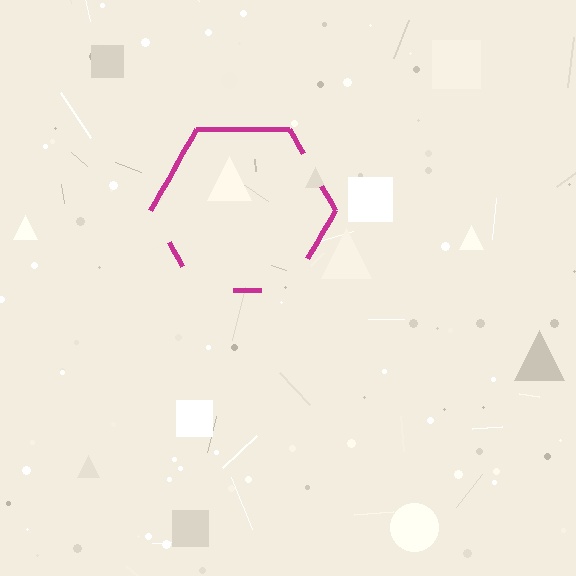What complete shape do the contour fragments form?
The contour fragments form a hexagon.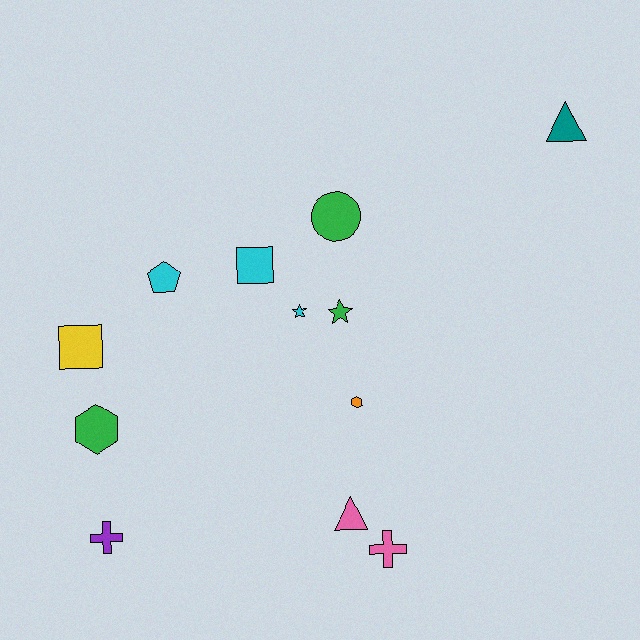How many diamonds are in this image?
There are no diamonds.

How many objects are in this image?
There are 12 objects.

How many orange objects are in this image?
There is 1 orange object.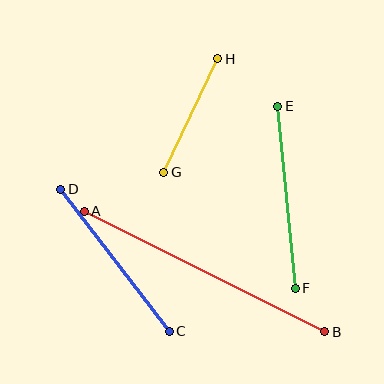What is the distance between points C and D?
The distance is approximately 179 pixels.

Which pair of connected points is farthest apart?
Points A and B are farthest apart.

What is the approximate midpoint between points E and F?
The midpoint is at approximately (286, 197) pixels.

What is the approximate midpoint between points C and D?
The midpoint is at approximately (115, 260) pixels.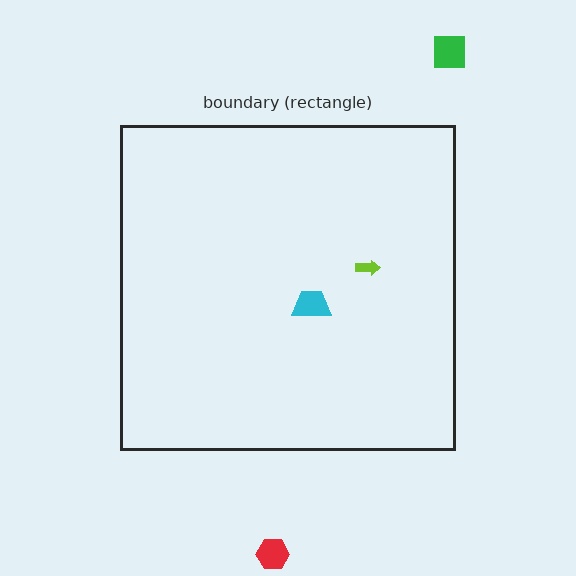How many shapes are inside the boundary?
2 inside, 2 outside.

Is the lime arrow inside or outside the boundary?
Inside.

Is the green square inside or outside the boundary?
Outside.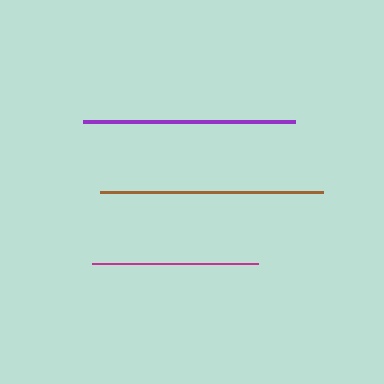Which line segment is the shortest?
The magenta line is the shortest at approximately 165 pixels.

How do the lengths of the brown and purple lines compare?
The brown and purple lines are approximately the same length.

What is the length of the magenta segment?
The magenta segment is approximately 165 pixels long.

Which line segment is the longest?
The brown line is the longest at approximately 224 pixels.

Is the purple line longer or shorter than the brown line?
The brown line is longer than the purple line.